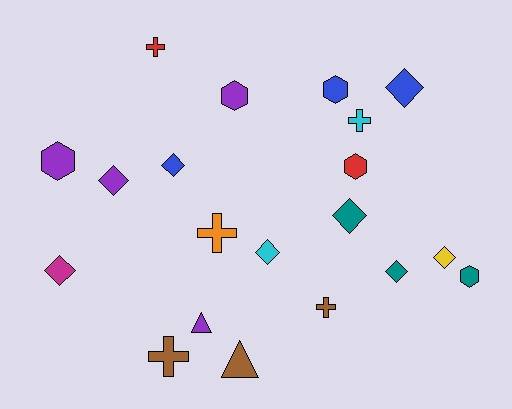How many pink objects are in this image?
There are no pink objects.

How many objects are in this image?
There are 20 objects.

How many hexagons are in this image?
There are 5 hexagons.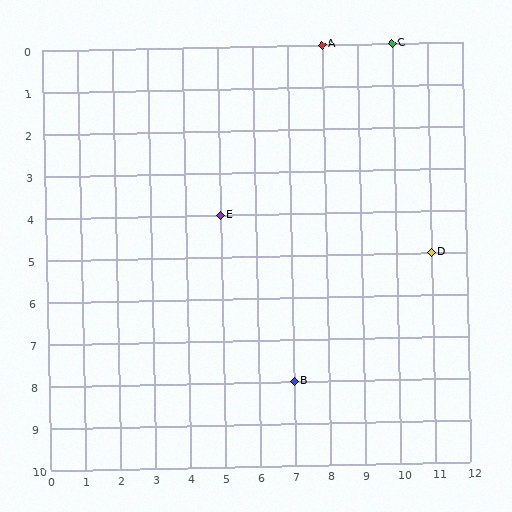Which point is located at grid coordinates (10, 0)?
Point C is at (10, 0).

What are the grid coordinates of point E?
Point E is at grid coordinates (5, 4).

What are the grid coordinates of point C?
Point C is at grid coordinates (10, 0).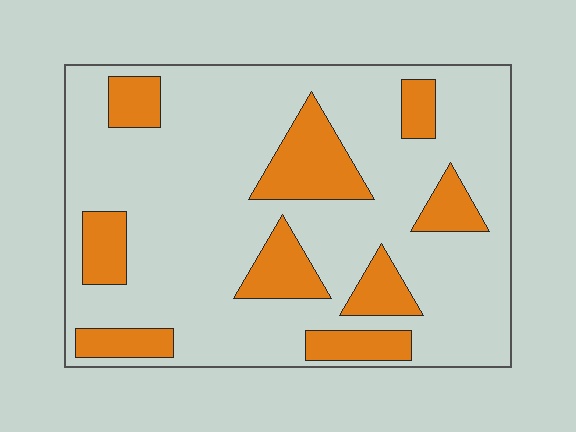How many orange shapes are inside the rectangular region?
9.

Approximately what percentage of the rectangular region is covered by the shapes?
Approximately 25%.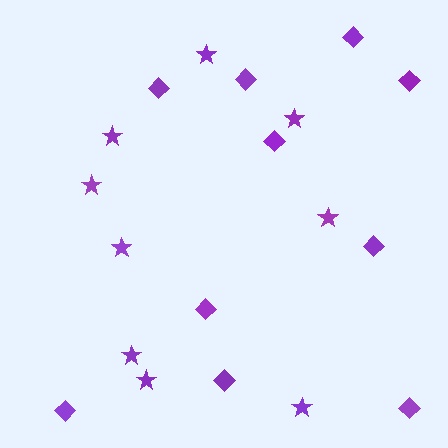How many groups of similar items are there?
There are 2 groups: one group of stars (9) and one group of diamonds (10).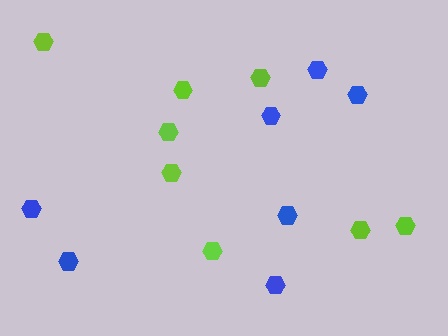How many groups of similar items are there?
There are 2 groups: one group of blue hexagons (7) and one group of lime hexagons (8).